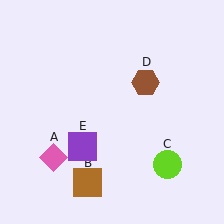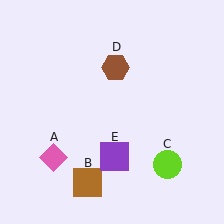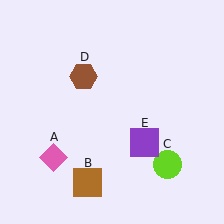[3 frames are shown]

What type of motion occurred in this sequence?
The brown hexagon (object D), purple square (object E) rotated counterclockwise around the center of the scene.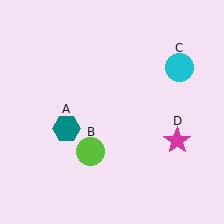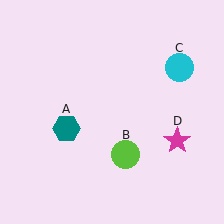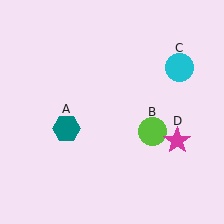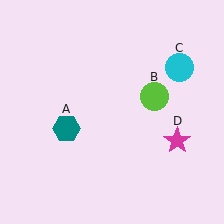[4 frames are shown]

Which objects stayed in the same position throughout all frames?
Teal hexagon (object A) and cyan circle (object C) and magenta star (object D) remained stationary.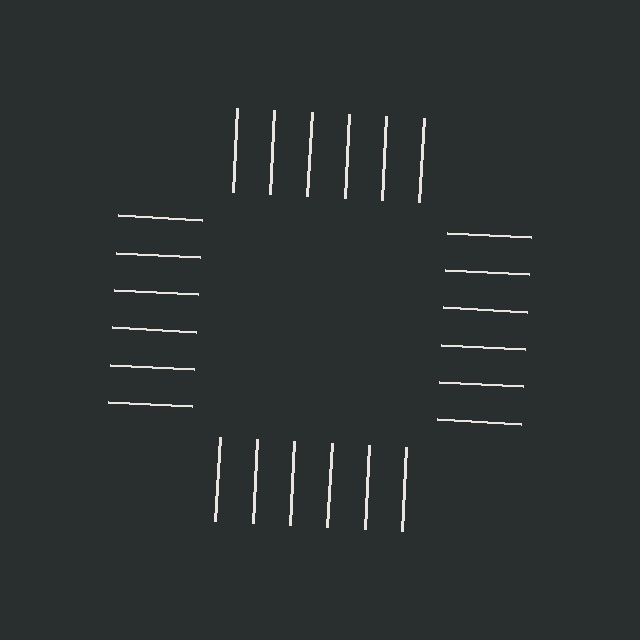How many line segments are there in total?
24 — 6 along each of the 4 edges.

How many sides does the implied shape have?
4 sides — the line-ends trace a square.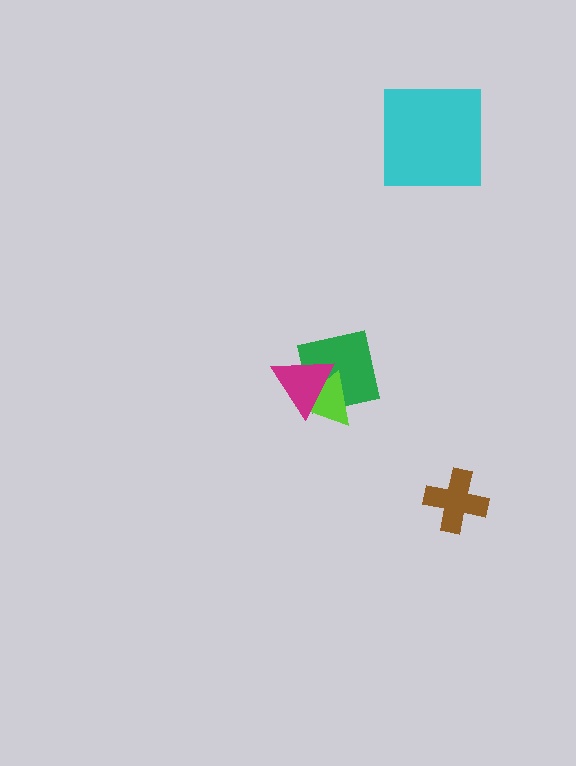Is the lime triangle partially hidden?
Yes, it is partially covered by another shape.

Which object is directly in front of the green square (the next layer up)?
The lime triangle is directly in front of the green square.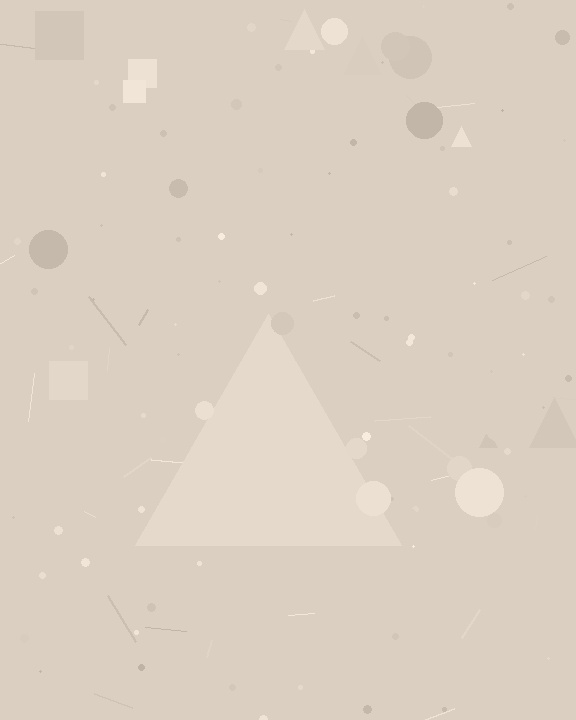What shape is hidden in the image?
A triangle is hidden in the image.